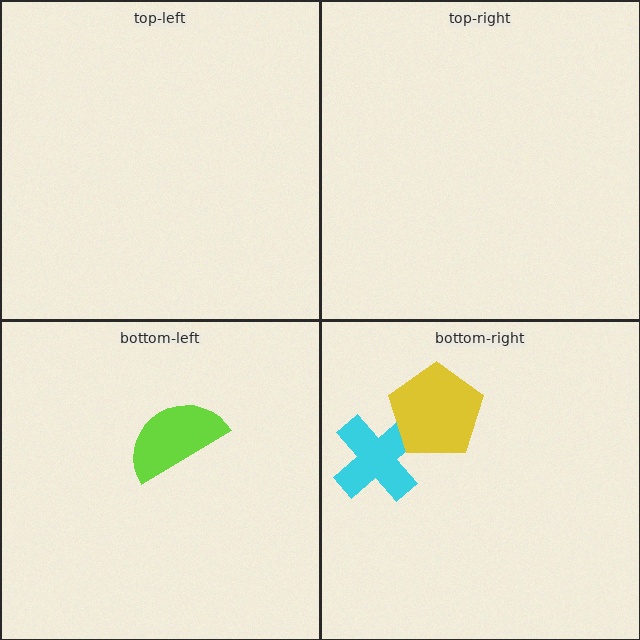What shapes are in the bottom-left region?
The lime semicircle.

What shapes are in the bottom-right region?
The cyan cross, the yellow pentagon.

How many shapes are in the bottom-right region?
2.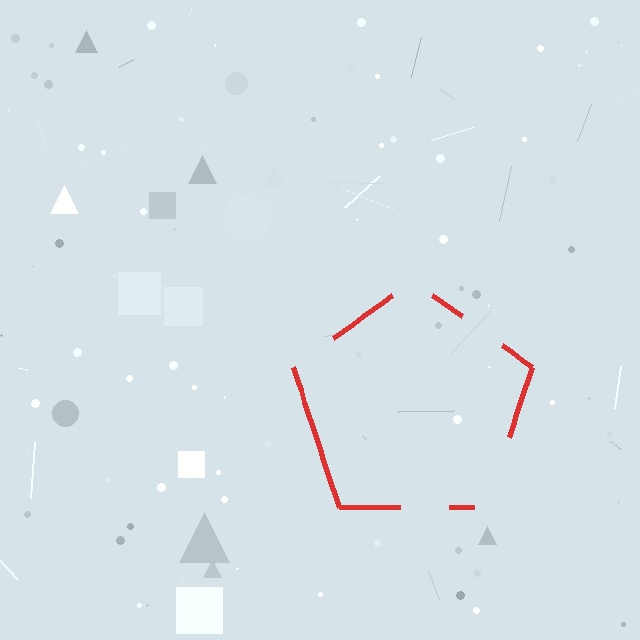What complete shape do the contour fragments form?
The contour fragments form a pentagon.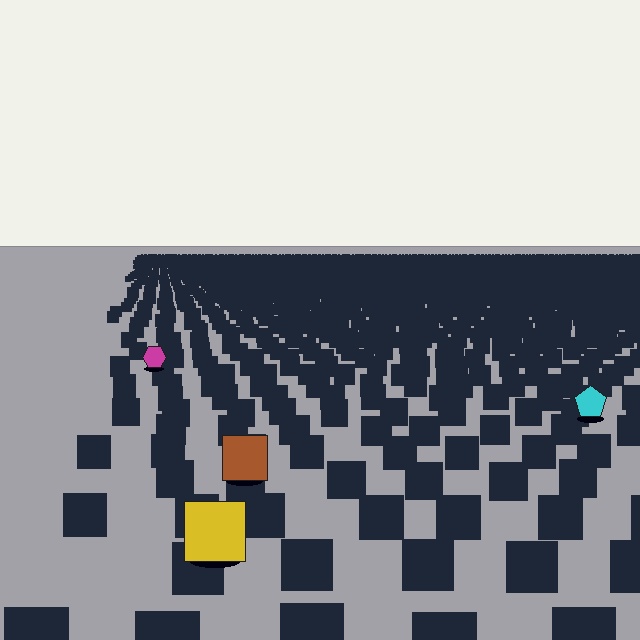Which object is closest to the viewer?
The yellow square is closest. The texture marks near it are larger and more spread out.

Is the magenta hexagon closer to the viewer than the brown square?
No. The brown square is closer — you can tell from the texture gradient: the ground texture is coarser near it.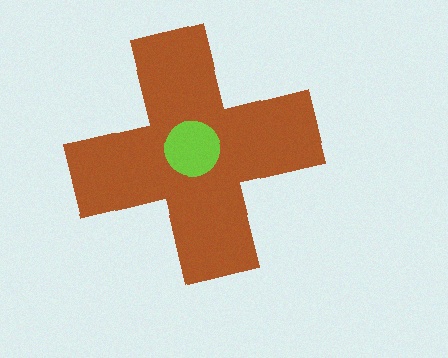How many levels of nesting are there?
2.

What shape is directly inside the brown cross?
The lime circle.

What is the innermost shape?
The lime circle.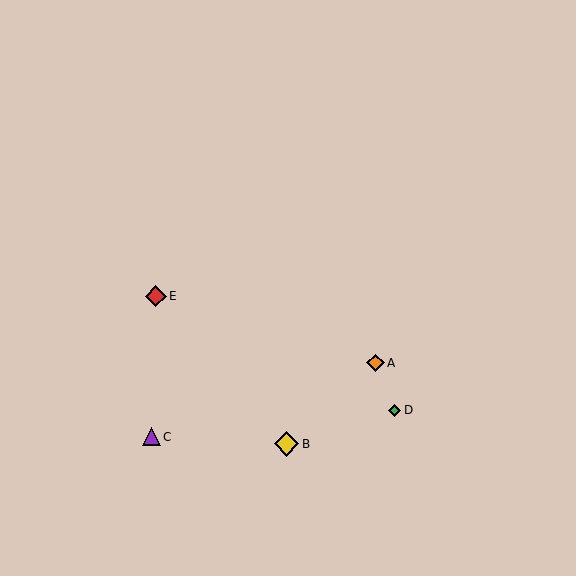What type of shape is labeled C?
Shape C is a purple triangle.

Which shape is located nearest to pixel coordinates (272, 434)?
The yellow diamond (labeled B) at (286, 444) is nearest to that location.